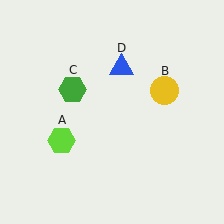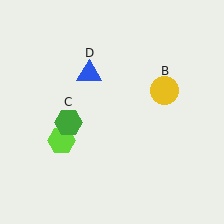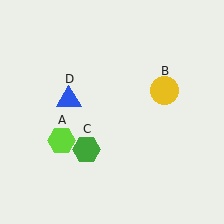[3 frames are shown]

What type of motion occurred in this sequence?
The green hexagon (object C), blue triangle (object D) rotated counterclockwise around the center of the scene.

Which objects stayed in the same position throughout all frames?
Lime hexagon (object A) and yellow circle (object B) remained stationary.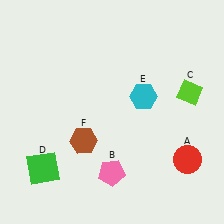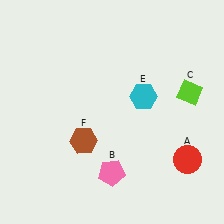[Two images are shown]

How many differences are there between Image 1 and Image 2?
There is 1 difference between the two images.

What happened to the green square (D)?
The green square (D) was removed in Image 2. It was in the bottom-left area of Image 1.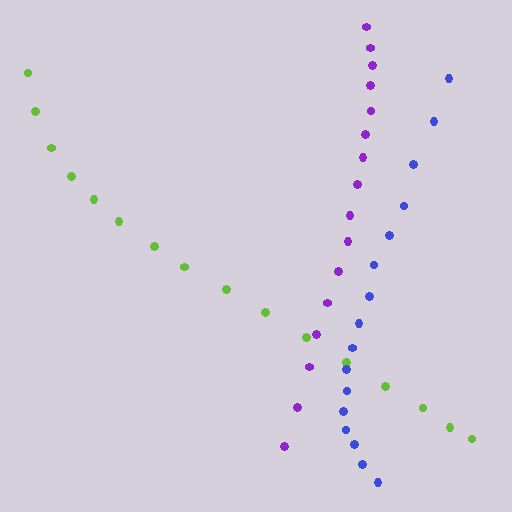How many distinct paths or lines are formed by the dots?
There are 3 distinct paths.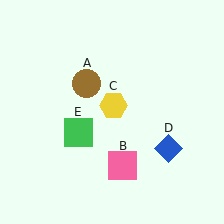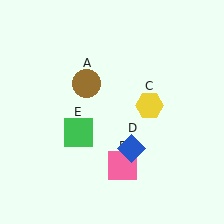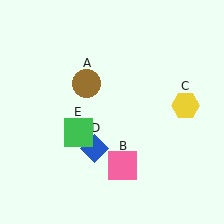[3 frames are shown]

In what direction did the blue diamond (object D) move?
The blue diamond (object D) moved left.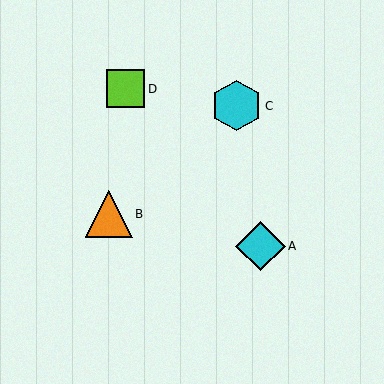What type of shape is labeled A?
Shape A is a cyan diamond.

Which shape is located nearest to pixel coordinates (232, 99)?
The cyan hexagon (labeled C) at (237, 106) is nearest to that location.